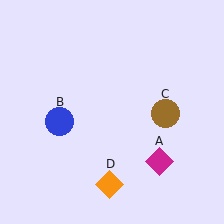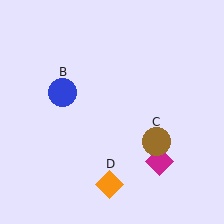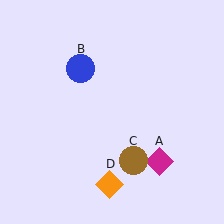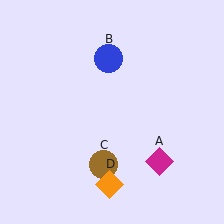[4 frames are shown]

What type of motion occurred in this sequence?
The blue circle (object B), brown circle (object C) rotated clockwise around the center of the scene.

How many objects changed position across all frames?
2 objects changed position: blue circle (object B), brown circle (object C).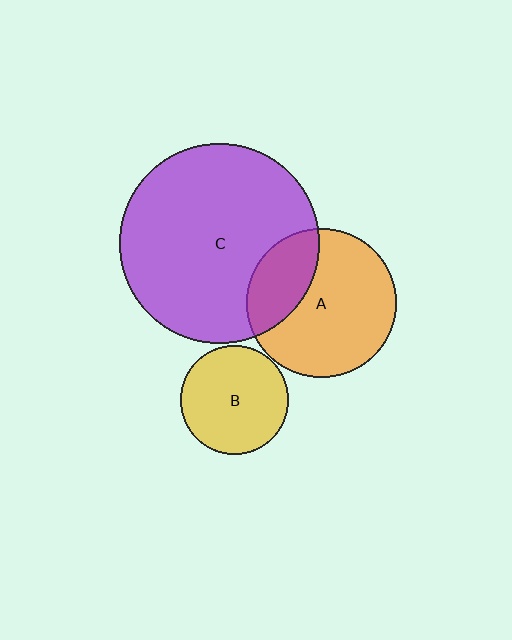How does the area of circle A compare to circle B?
Approximately 1.9 times.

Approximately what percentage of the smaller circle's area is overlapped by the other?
Approximately 30%.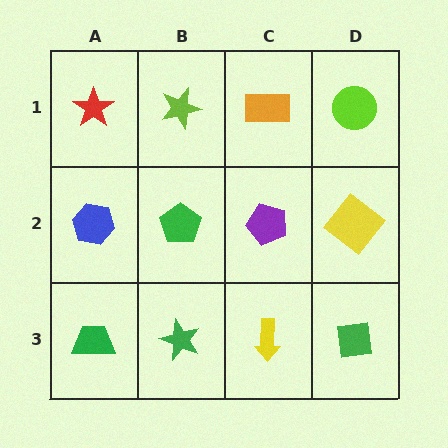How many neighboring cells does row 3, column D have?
2.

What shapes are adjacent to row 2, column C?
An orange rectangle (row 1, column C), a yellow arrow (row 3, column C), a green pentagon (row 2, column B), a yellow diamond (row 2, column D).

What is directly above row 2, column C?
An orange rectangle.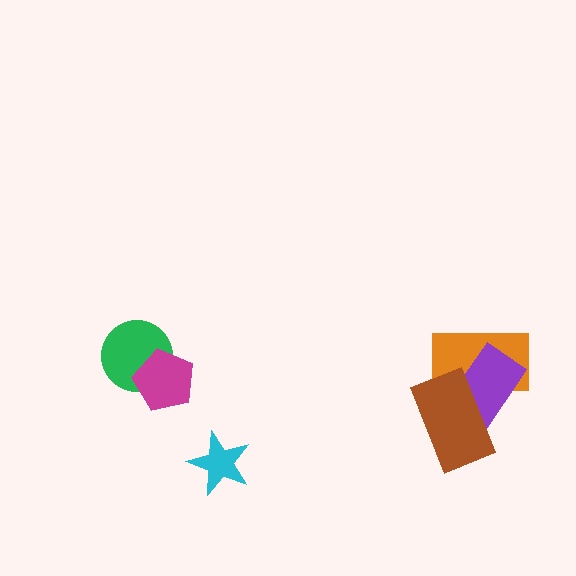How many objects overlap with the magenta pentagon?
1 object overlaps with the magenta pentagon.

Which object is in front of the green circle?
The magenta pentagon is in front of the green circle.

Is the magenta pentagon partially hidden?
No, no other shape covers it.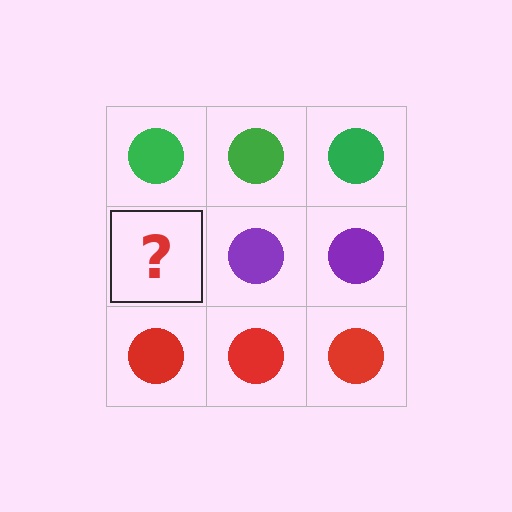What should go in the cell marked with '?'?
The missing cell should contain a purple circle.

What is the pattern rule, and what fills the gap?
The rule is that each row has a consistent color. The gap should be filled with a purple circle.